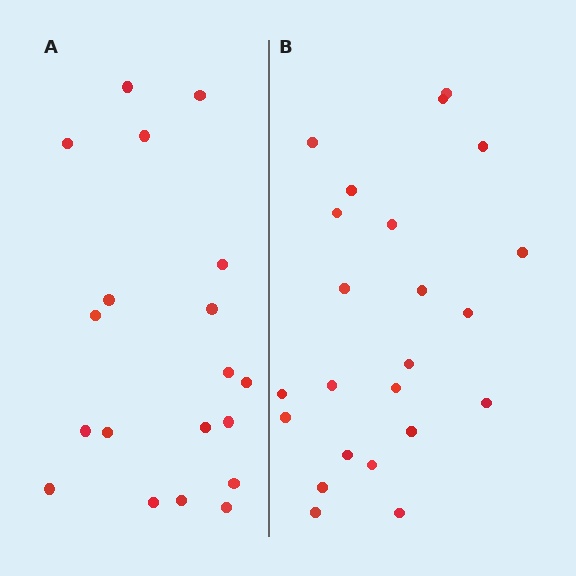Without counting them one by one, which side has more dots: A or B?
Region B (the right region) has more dots.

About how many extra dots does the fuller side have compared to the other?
Region B has about 4 more dots than region A.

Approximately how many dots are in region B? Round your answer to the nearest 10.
About 20 dots. (The exact count is 23, which rounds to 20.)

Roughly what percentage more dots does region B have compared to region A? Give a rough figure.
About 20% more.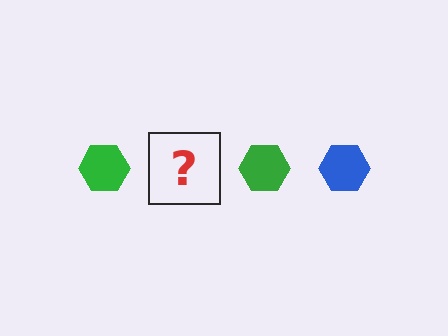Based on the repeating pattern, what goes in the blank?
The blank should be a blue hexagon.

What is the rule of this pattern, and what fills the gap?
The rule is that the pattern cycles through green, blue hexagons. The gap should be filled with a blue hexagon.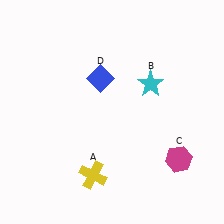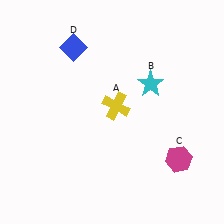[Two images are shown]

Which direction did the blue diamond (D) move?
The blue diamond (D) moved up.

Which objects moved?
The objects that moved are: the yellow cross (A), the blue diamond (D).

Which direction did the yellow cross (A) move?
The yellow cross (A) moved up.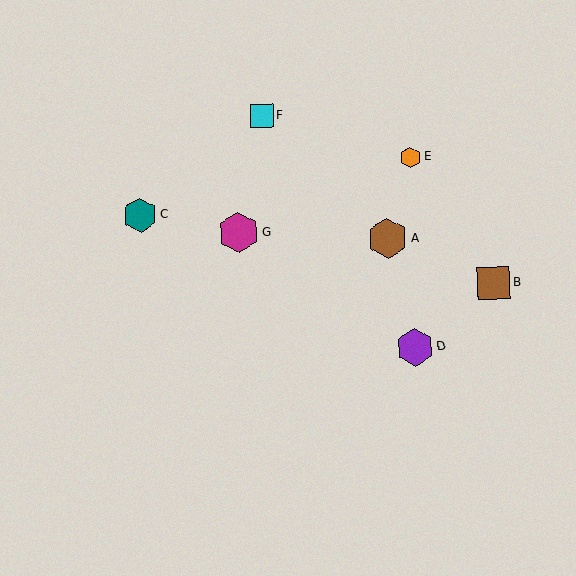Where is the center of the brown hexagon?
The center of the brown hexagon is at (388, 239).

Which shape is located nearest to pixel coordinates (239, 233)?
The magenta hexagon (labeled G) at (239, 232) is nearest to that location.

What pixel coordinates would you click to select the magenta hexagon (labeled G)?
Click at (239, 232) to select the magenta hexagon G.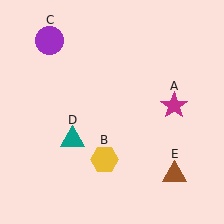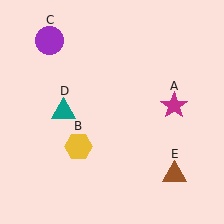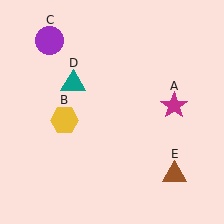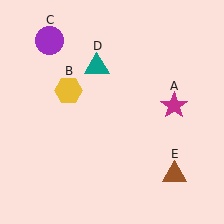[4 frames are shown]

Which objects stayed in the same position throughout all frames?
Magenta star (object A) and purple circle (object C) and brown triangle (object E) remained stationary.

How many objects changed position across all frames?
2 objects changed position: yellow hexagon (object B), teal triangle (object D).